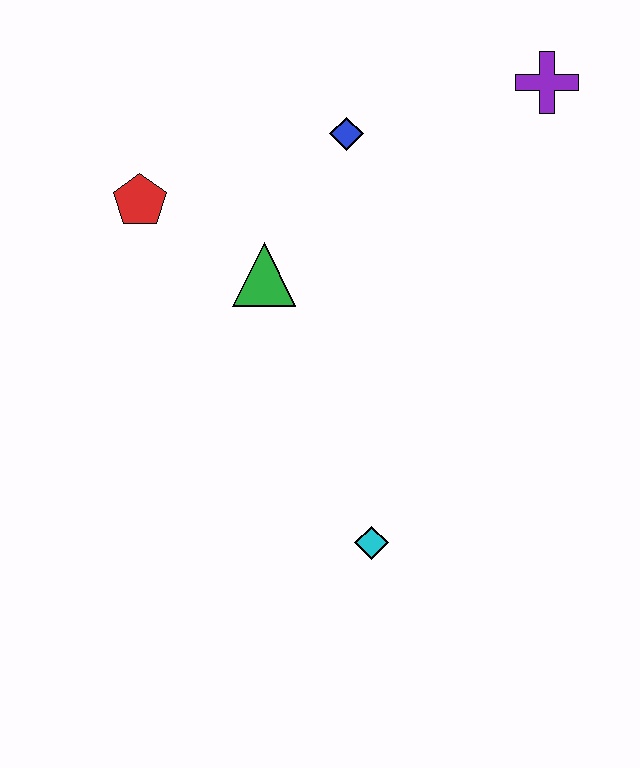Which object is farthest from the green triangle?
The purple cross is farthest from the green triangle.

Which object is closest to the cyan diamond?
The green triangle is closest to the cyan diamond.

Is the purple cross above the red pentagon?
Yes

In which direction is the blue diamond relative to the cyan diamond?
The blue diamond is above the cyan diamond.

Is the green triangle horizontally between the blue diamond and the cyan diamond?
No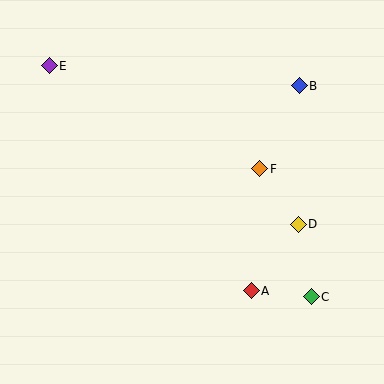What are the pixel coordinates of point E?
Point E is at (49, 66).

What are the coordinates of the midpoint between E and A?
The midpoint between E and A is at (150, 178).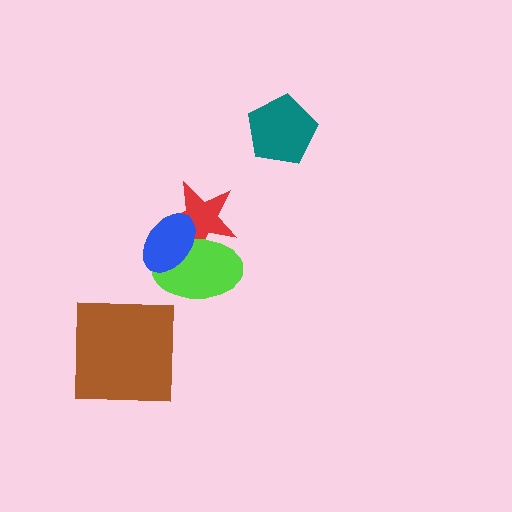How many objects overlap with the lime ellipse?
2 objects overlap with the lime ellipse.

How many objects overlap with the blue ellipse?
2 objects overlap with the blue ellipse.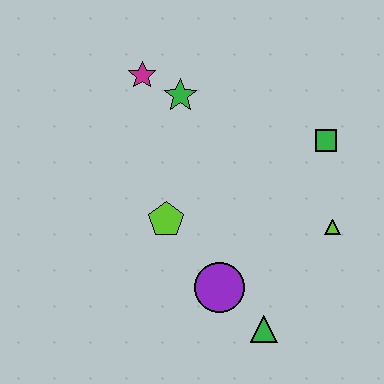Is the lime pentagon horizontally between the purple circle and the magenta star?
Yes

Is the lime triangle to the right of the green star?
Yes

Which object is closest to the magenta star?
The green star is closest to the magenta star.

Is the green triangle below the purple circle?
Yes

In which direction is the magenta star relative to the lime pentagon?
The magenta star is above the lime pentagon.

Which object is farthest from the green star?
The green triangle is farthest from the green star.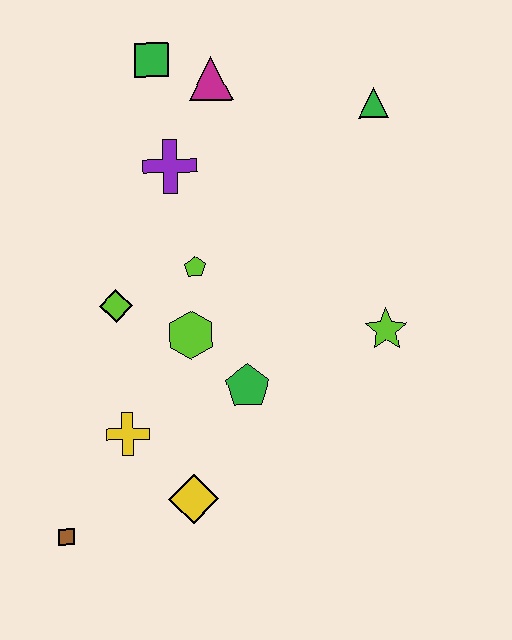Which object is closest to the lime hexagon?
The lime pentagon is closest to the lime hexagon.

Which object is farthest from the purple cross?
The brown square is farthest from the purple cross.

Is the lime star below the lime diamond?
Yes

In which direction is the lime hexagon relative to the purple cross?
The lime hexagon is below the purple cross.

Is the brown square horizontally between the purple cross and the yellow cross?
No